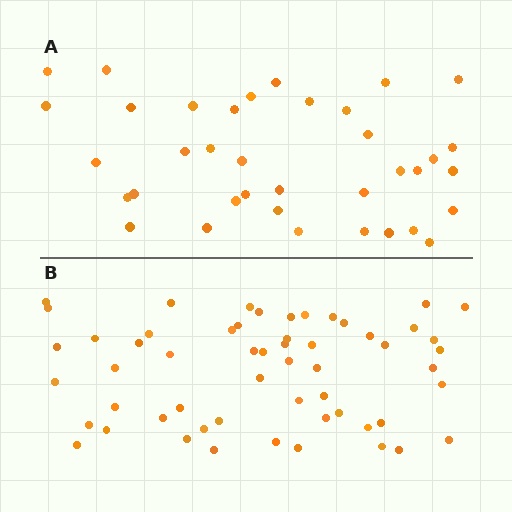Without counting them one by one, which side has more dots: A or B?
Region B (the bottom region) has more dots.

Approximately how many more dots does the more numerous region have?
Region B has approximately 20 more dots than region A.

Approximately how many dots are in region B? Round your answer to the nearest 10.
About 60 dots. (The exact count is 56, which rounds to 60.)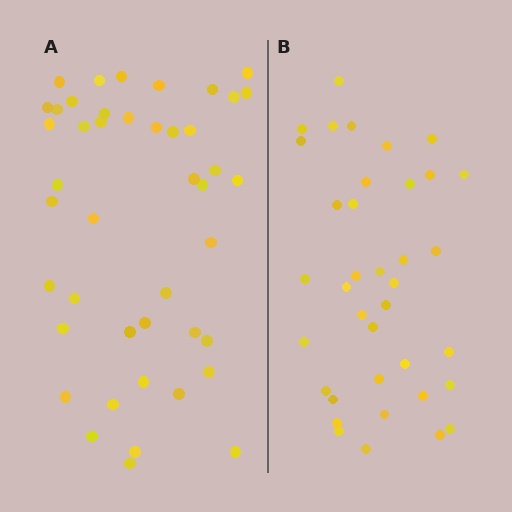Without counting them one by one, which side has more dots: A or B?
Region A (the left region) has more dots.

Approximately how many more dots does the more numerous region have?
Region A has roughly 8 or so more dots than region B.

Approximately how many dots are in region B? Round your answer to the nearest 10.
About 40 dots. (The exact count is 37, which rounds to 40.)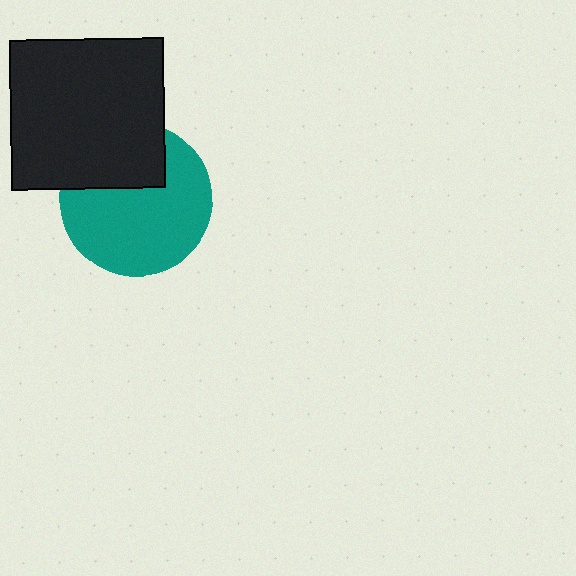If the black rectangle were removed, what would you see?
You would see the complete teal circle.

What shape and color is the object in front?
The object in front is a black rectangle.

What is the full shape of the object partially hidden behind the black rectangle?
The partially hidden object is a teal circle.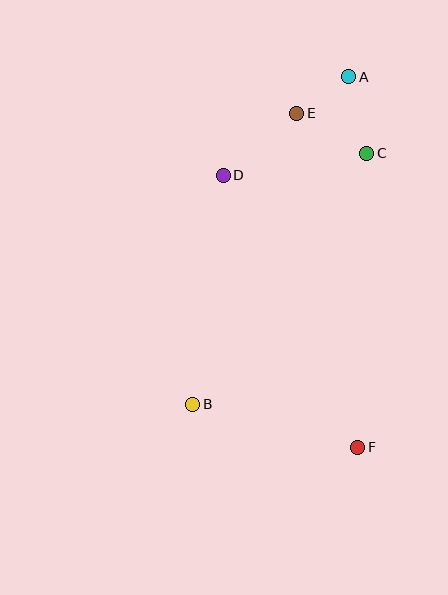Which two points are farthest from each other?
Points A and F are farthest from each other.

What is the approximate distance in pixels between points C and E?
The distance between C and E is approximately 80 pixels.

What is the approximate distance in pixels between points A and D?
The distance between A and D is approximately 160 pixels.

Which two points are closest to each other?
Points A and E are closest to each other.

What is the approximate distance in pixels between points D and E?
The distance between D and E is approximately 97 pixels.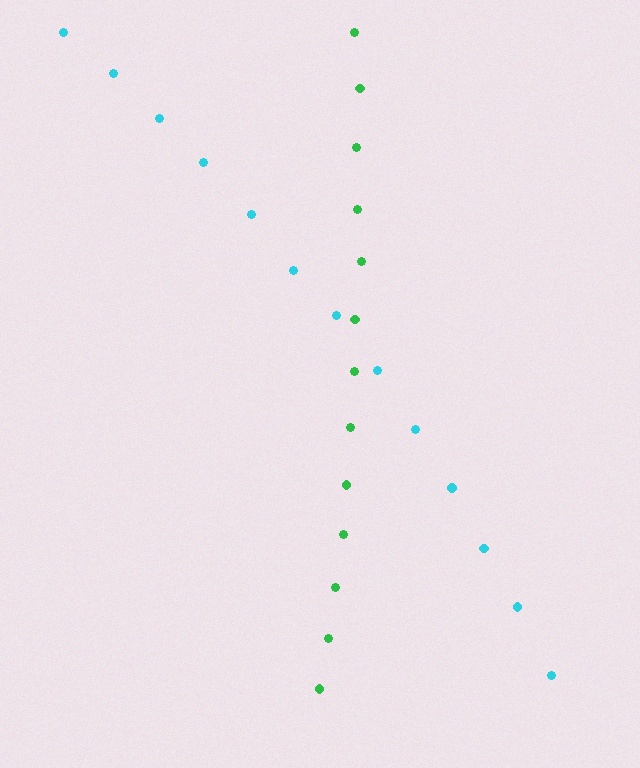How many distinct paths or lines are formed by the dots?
There are 2 distinct paths.